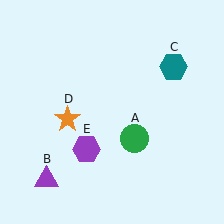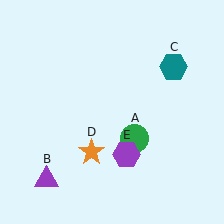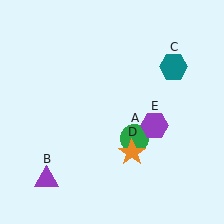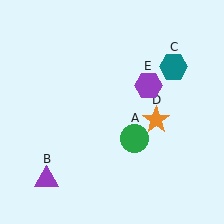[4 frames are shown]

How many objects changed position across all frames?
2 objects changed position: orange star (object D), purple hexagon (object E).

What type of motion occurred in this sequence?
The orange star (object D), purple hexagon (object E) rotated counterclockwise around the center of the scene.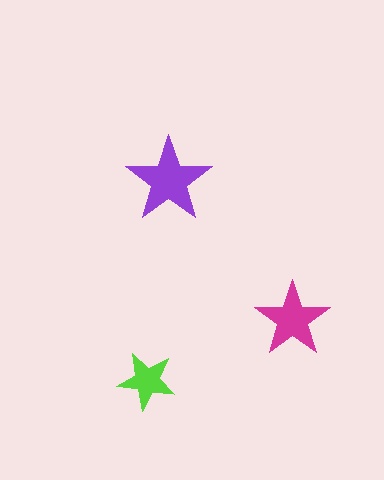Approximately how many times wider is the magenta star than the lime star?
About 1.5 times wider.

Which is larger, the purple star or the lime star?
The purple one.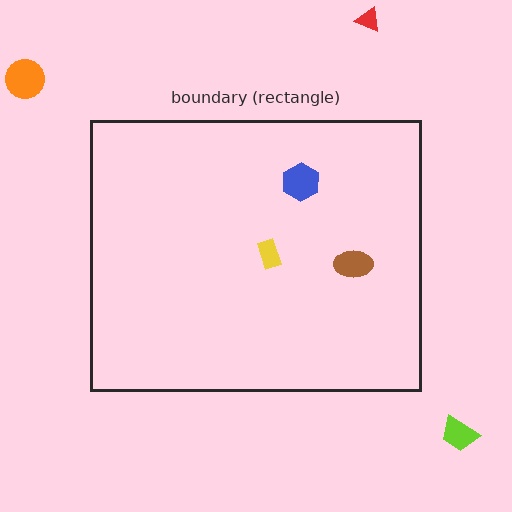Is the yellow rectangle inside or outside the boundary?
Inside.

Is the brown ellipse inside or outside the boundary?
Inside.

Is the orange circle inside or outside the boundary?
Outside.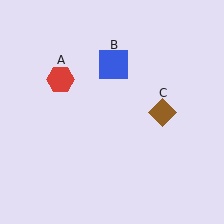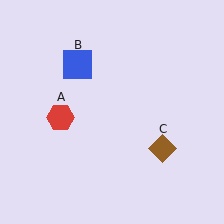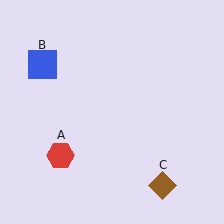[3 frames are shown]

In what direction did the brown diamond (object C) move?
The brown diamond (object C) moved down.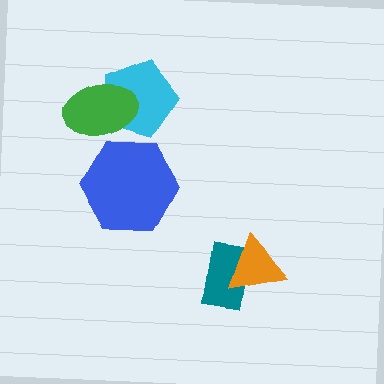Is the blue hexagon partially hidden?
No, no other shape covers it.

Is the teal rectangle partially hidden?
Yes, it is partially covered by another shape.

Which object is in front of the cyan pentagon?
The green ellipse is in front of the cyan pentagon.